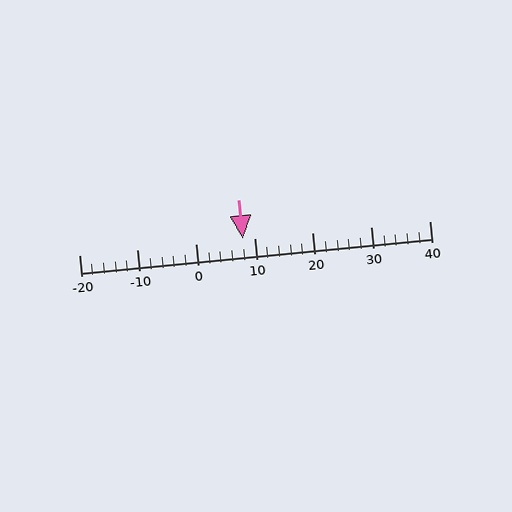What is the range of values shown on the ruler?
The ruler shows values from -20 to 40.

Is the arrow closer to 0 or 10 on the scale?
The arrow is closer to 10.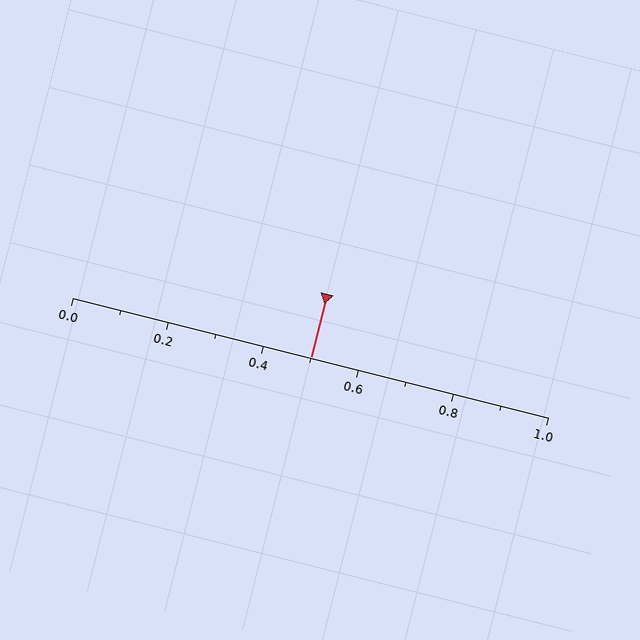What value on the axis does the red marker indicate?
The marker indicates approximately 0.5.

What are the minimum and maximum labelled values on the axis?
The axis runs from 0.0 to 1.0.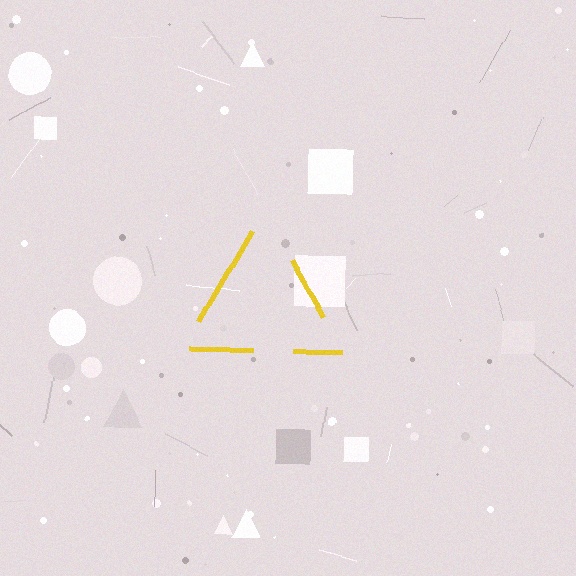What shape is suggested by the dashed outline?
The dashed outline suggests a triangle.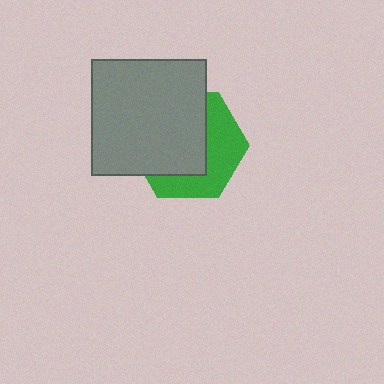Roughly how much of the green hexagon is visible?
A small part of it is visible (roughly 42%).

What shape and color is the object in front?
The object in front is a gray square.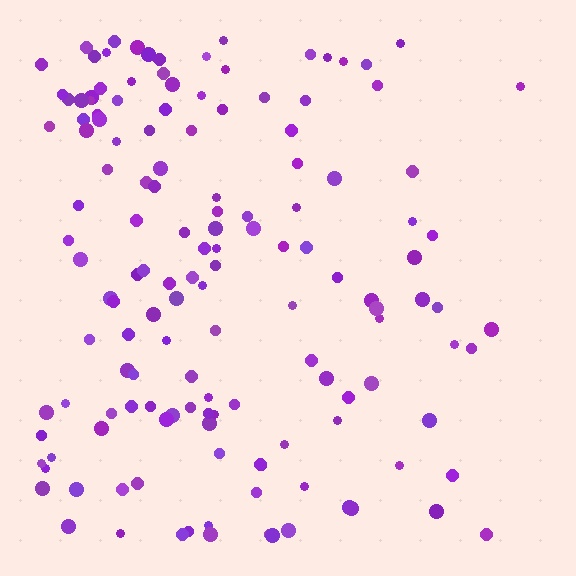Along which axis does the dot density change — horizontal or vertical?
Horizontal.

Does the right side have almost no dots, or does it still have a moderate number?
Still a moderate number, just noticeably fewer than the left.